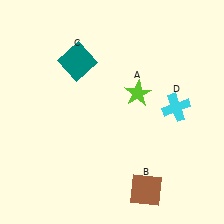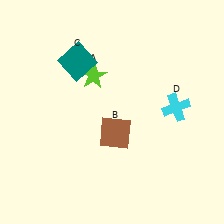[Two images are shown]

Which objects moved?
The objects that moved are: the lime star (A), the brown square (B).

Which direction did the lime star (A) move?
The lime star (A) moved left.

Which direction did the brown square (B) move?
The brown square (B) moved up.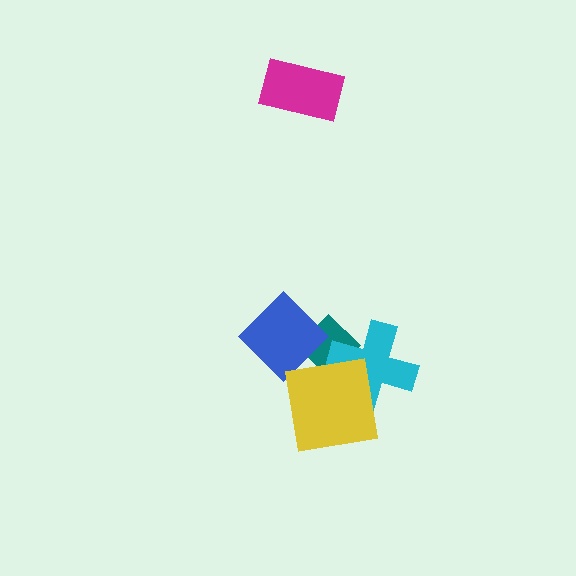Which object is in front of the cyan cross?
The yellow square is in front of the cyan cross.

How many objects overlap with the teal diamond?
3 objects overlap with the teal diamond.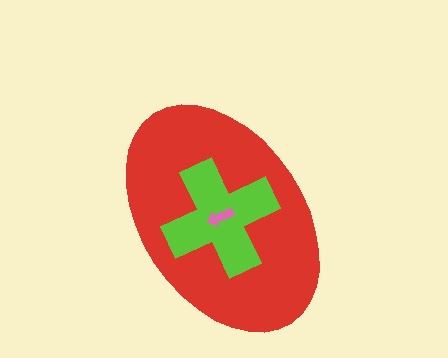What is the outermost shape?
The red ellipse.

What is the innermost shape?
The pink arrow.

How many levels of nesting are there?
3.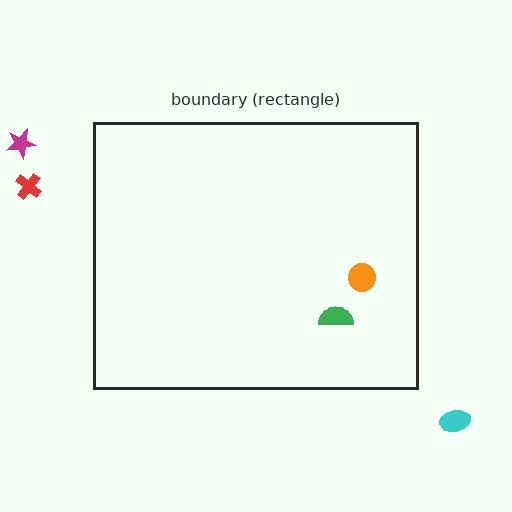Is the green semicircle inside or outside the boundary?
Inside.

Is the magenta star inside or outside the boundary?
Outside.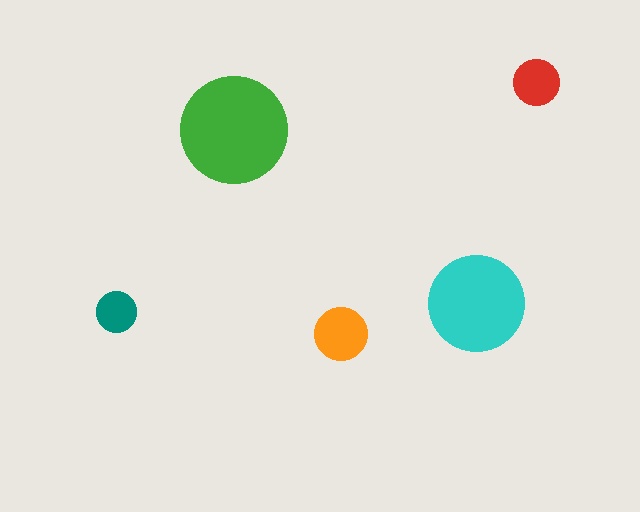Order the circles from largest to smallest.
the green one, the cyan one, the orange one, the red one, the teal one.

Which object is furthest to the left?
The teal circle is leftmost.